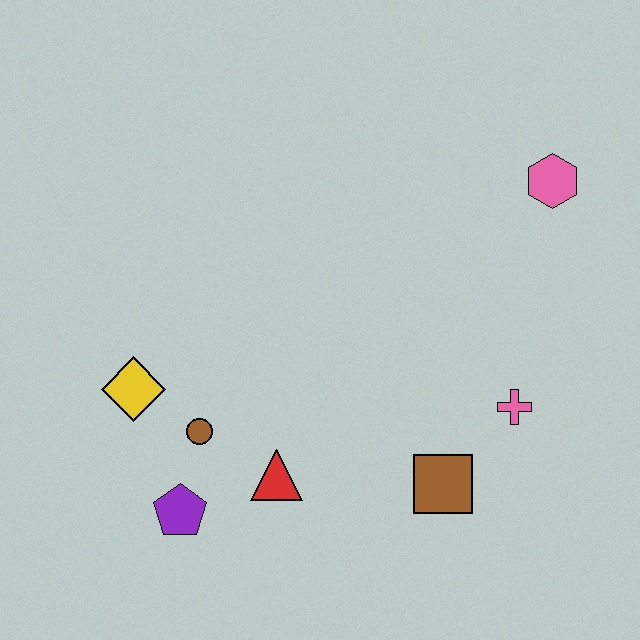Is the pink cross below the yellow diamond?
Yes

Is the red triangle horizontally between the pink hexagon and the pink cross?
No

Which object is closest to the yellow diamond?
The brown circle is closest to the yellow diamond.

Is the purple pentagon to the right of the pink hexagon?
No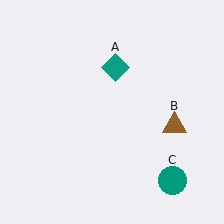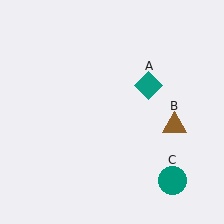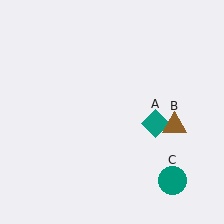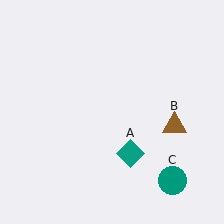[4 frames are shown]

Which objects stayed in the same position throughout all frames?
Brown triangle (object B) and teal circle (object C) remained stationary.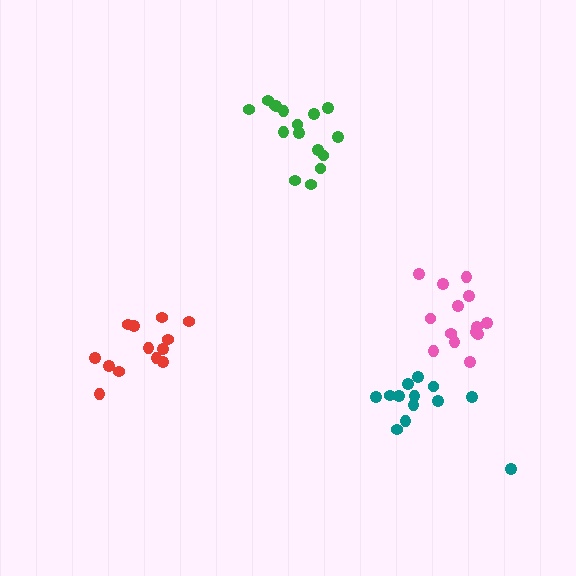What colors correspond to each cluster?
The clusters are colored: green, pink, red, teal.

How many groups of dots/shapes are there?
There are 4 groups.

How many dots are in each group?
Group 1: 16 dots, Group 2: 14 dots, Group 3: 13 dots, Group 4: 13 dots (56 total).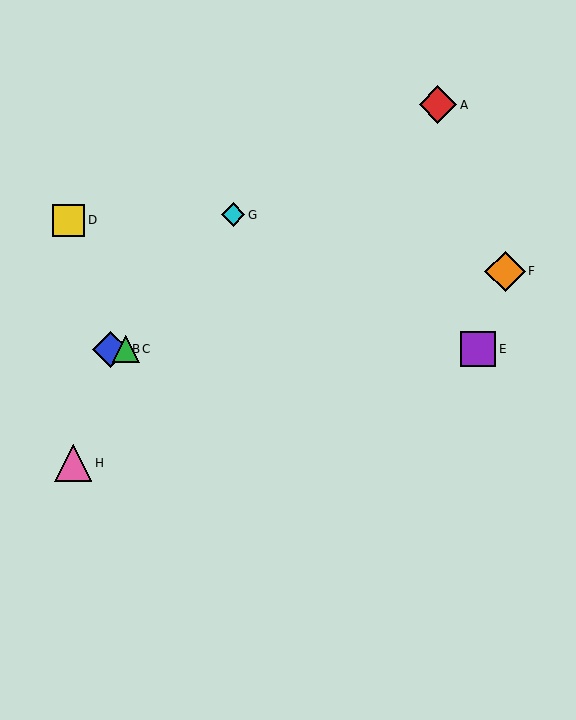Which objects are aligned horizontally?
Objects B, C, E are aligned horizontally.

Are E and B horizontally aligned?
Yes, both are at y≈349.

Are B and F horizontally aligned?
No, B is at y≈349 and F is at y≈271.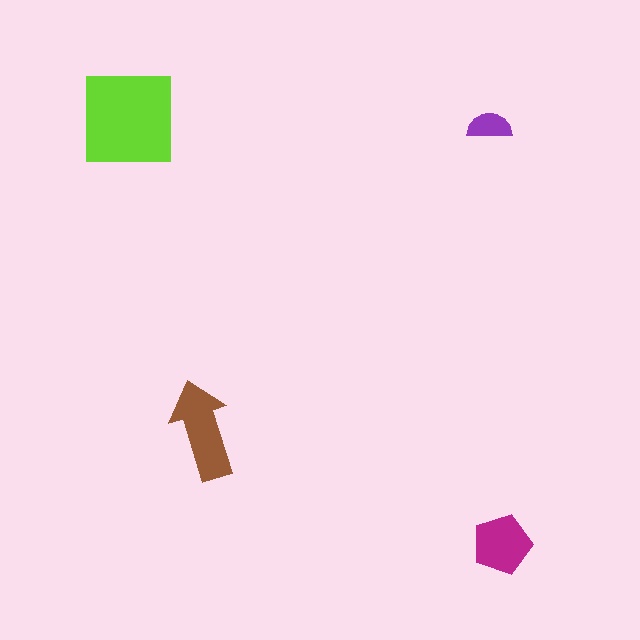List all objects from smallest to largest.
The purple semicircle, the magenta pentagon, the brown arrow, the lime square.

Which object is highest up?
The lime square is topmost.